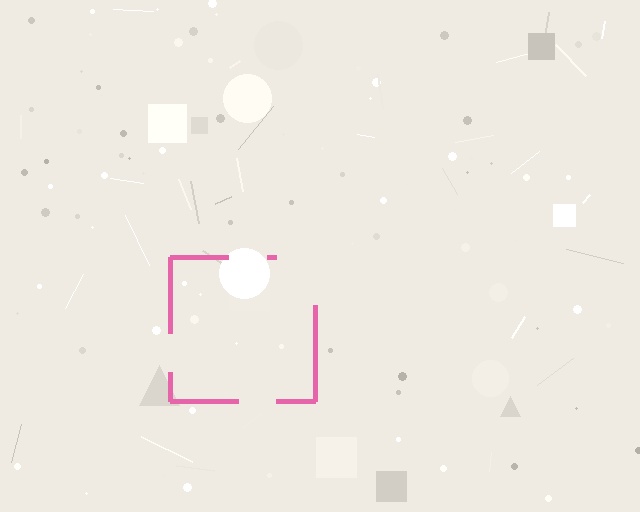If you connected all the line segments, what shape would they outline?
They would outline a square.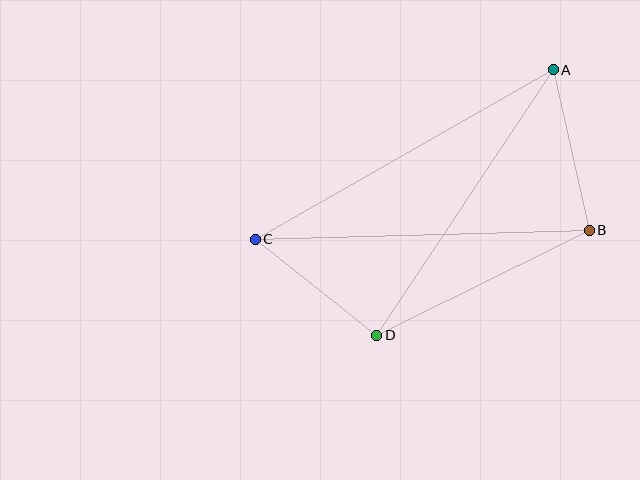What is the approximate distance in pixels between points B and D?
The distance between B and D is approximately 237 pixels.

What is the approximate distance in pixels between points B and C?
The distance between B and C is approximately 334 pixels.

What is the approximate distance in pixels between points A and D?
The distance between A and D is approximately 319 pixels.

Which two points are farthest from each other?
Points A and C are farthest from each other.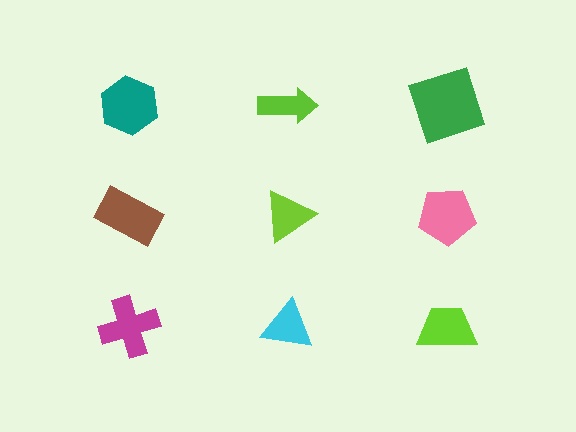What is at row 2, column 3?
A pink pentagon.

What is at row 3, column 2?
A cyan triangle.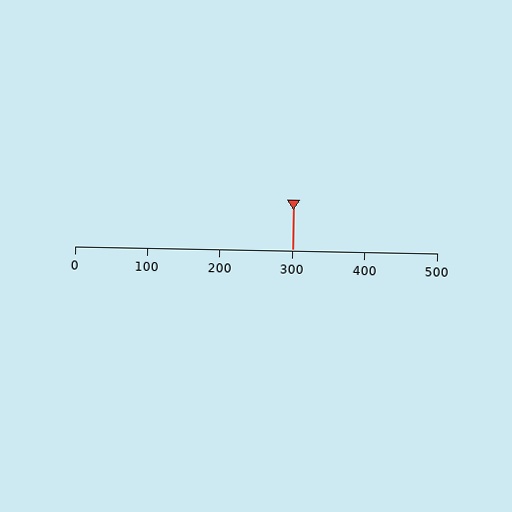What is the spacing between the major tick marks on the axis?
The major ticks are spaced 100 apart.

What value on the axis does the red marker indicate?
The marker indicates approximately 300.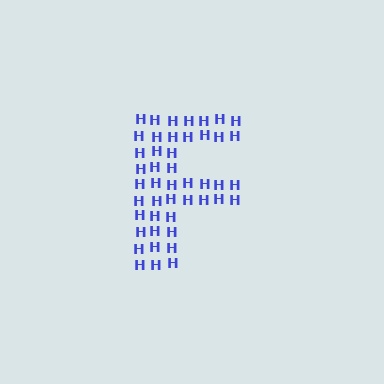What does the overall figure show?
The overall figure shows the letter F.